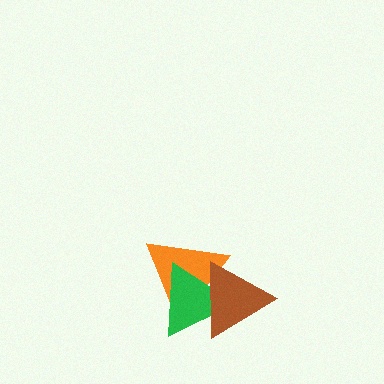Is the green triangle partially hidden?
Yes, it is partially covered by another shape.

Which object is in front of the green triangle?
The brown triangle is in front of the green triangle.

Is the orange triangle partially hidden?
Yes, it is partially covered by another shape.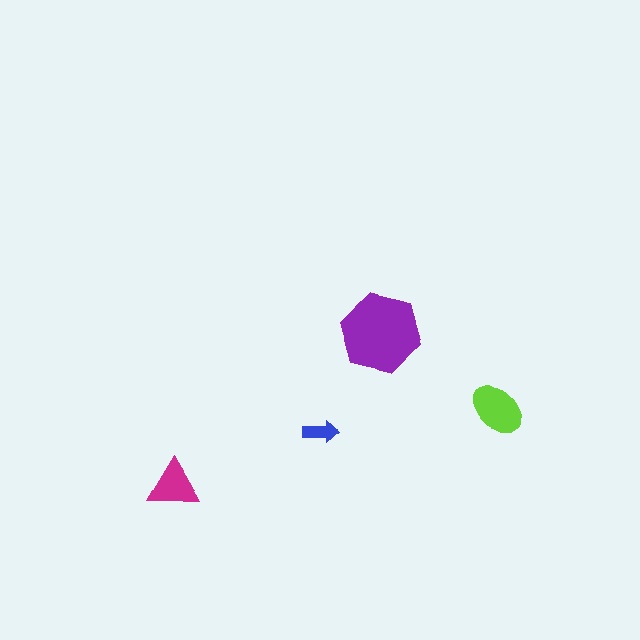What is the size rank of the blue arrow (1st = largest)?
4th.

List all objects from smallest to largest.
The blue arrow, the magenta triangle, the lime ellipse, the purple hexagon.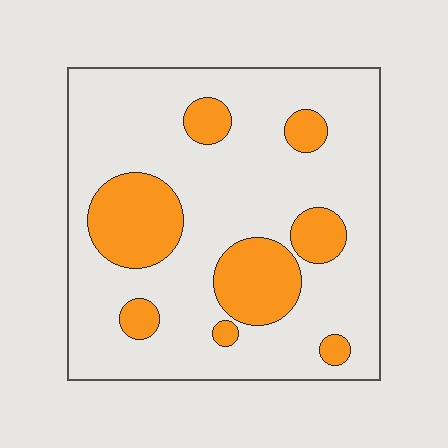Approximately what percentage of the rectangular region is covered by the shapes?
Approximately 25%.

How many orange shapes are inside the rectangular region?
8.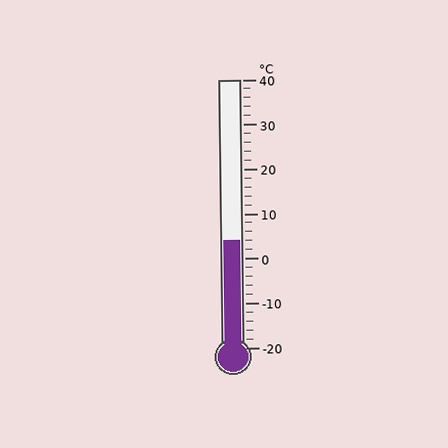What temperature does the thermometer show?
The thermometer shows approximately 4°C.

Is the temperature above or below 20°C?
The temperature is below 20°C.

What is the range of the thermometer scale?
The thermometer scale ranges from -20°C to 40°C.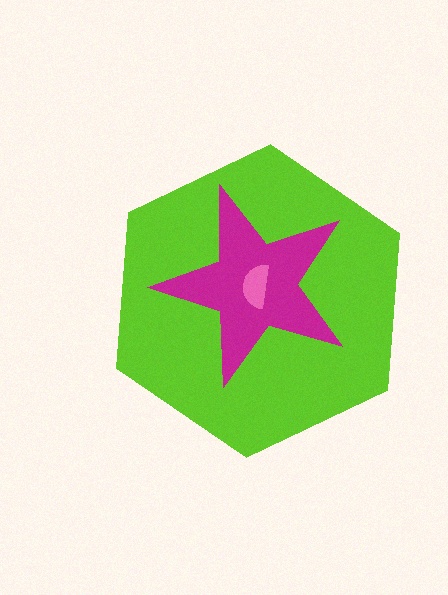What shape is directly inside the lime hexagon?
The magenta star.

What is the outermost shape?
The lime hexagon.